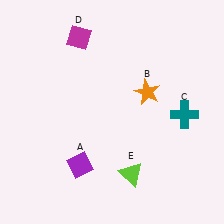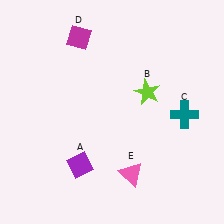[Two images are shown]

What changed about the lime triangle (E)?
In Image 1, E is lime. In Image 2, it changed to pink.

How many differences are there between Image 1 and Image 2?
There are 2 differences between the two images.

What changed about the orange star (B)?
In Image 1, B is orange. In Image 2, it changed to lime.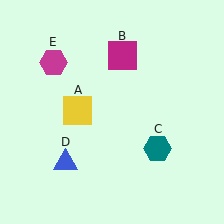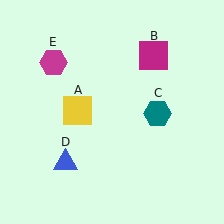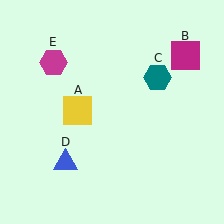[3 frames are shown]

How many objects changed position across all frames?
2 objects changed position: magenta square (object B), teal hexagon (object C).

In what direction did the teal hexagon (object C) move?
The teal hexagon (object C) moved up.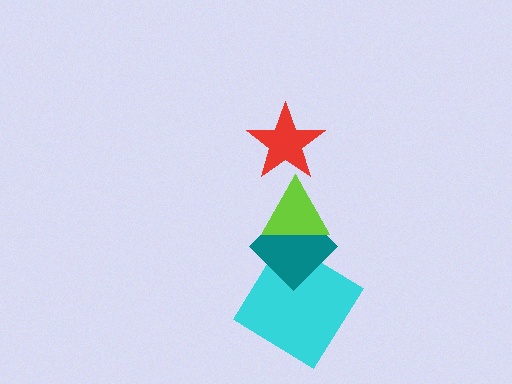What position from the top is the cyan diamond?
The cyan diamond is 4th from the top.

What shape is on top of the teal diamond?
The lime triangle is on top of the teal diamond.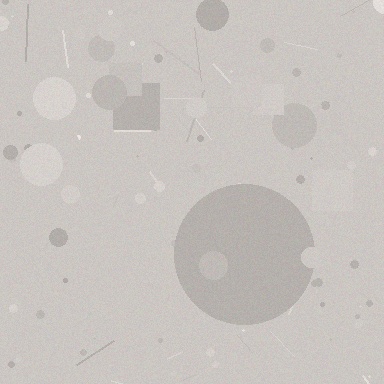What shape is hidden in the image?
A circle is hidden in the image.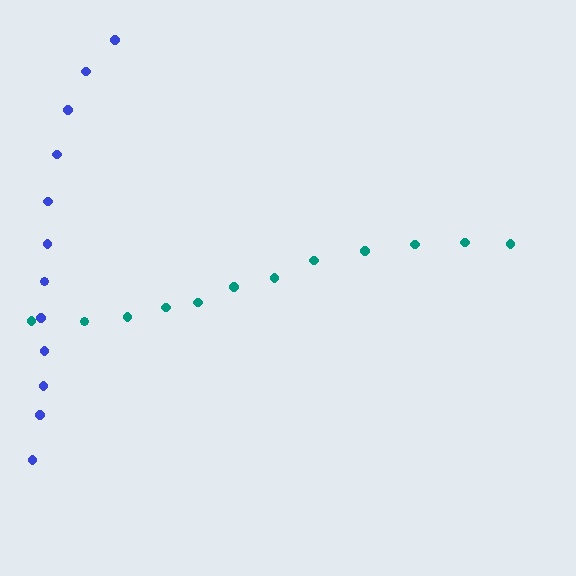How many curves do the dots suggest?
There are 2 distinct paths.